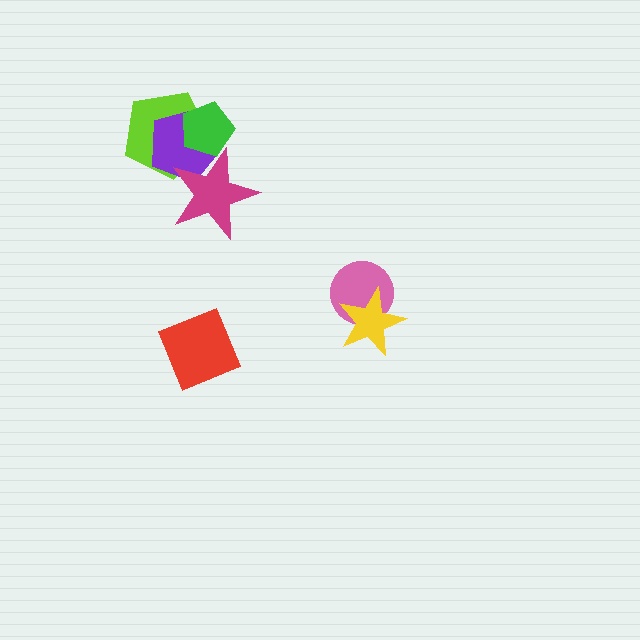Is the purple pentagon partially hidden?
Yes, it is partially covered by another shape.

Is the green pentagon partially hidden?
Yes, it is partially covered by another shape.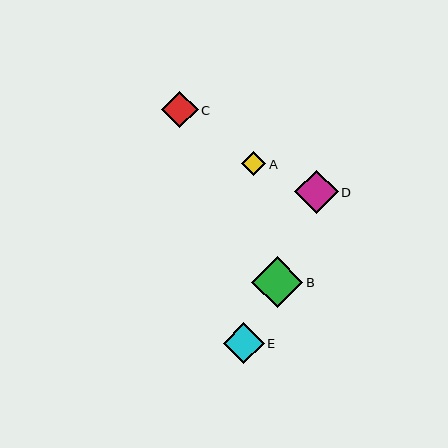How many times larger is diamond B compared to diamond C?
Diamond B is approximately 1.4 times the size of diamond C.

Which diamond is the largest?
Diamond B is the largest with a size of approximately 51 pixels.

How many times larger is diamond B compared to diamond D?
Diamond B is approximately 1.2 times the size of diamond D.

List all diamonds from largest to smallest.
From largest to smallest: B, D, E, C, A.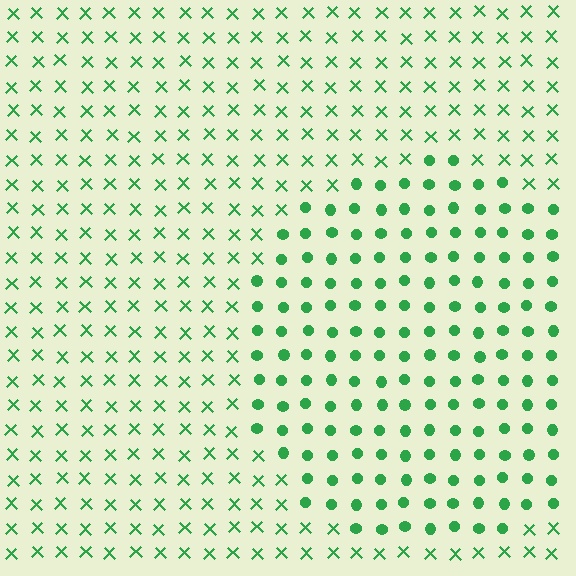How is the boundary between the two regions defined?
The boundary is defined by a change in element shape: circles inside vs. X marks outside. All elements share the same color and spacing.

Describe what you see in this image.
The image is filled with small green elements arranged in a uniform grid. A circle-shaped region contains circles, while the surrounding area contains X marks. The boundary is defined purely by the change in element shape.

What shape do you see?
I see a circle.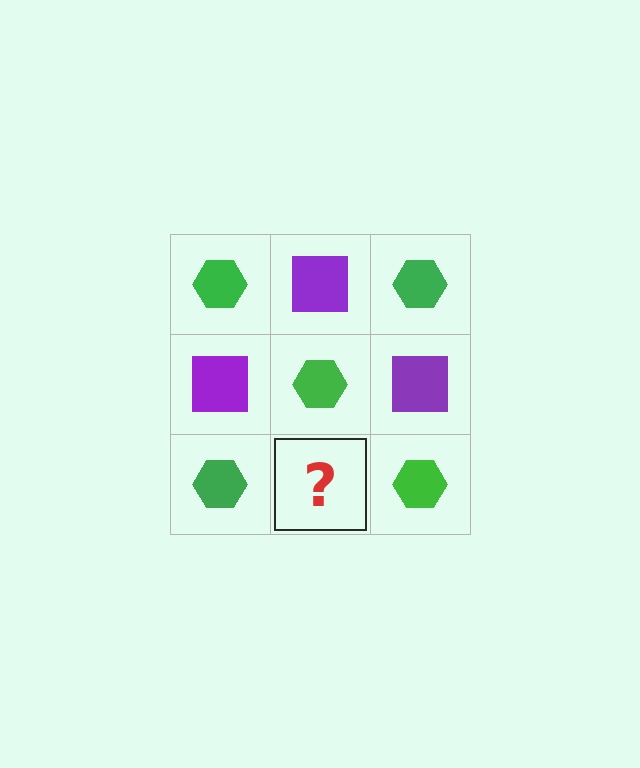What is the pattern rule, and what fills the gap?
The rule is that it alternates green hexagon and purple square in a checkerboard pattern. The gap should be filled with a purple square.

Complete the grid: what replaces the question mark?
The question mark should be replaced with a purple square.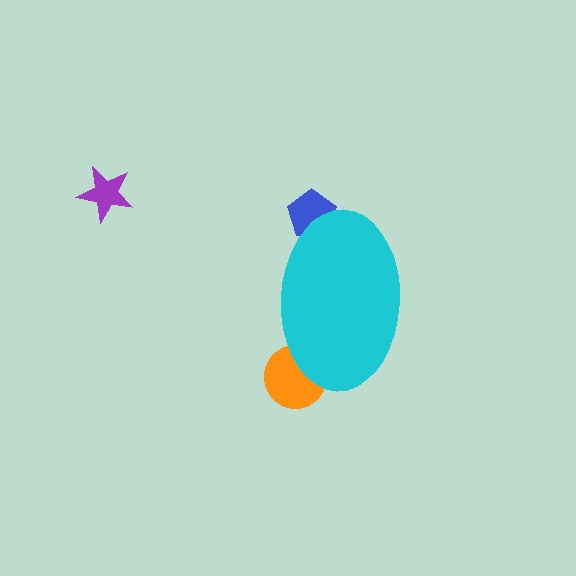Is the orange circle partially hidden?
Yes, the orange circle is partially hidden behind the cyan ellipse.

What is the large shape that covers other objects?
A cyan ellipse.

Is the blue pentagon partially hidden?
Yes, the blue pentagon is partially hidden behind the cyan ellipse.